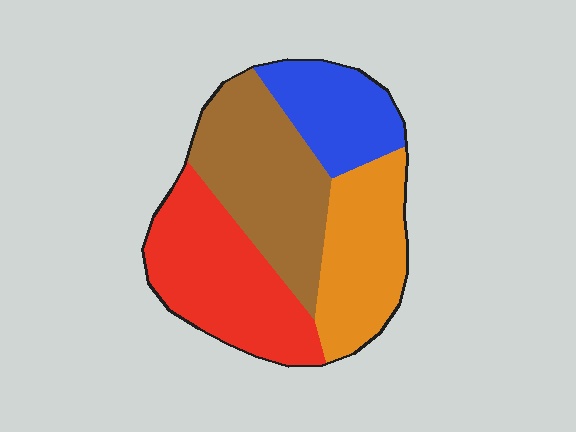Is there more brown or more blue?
Brown.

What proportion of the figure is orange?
Orange takes up between a sixth and a third of the figure.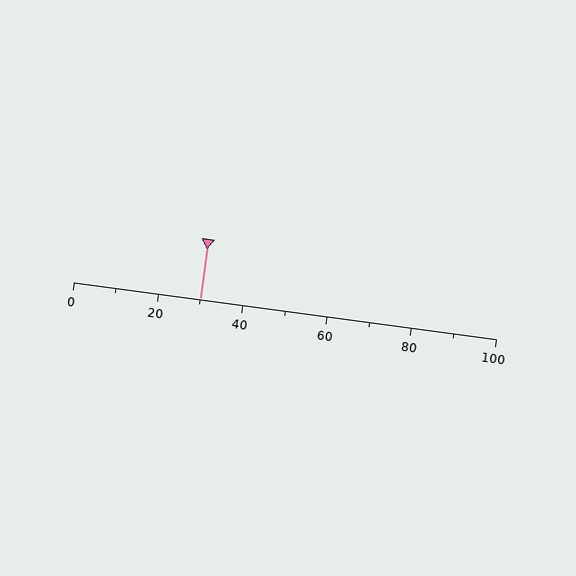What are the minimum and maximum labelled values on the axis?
The axis runs from 0 to 100.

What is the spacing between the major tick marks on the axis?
The major ticks are spaced 20 apart.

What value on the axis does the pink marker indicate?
The marker indicates approximately 30.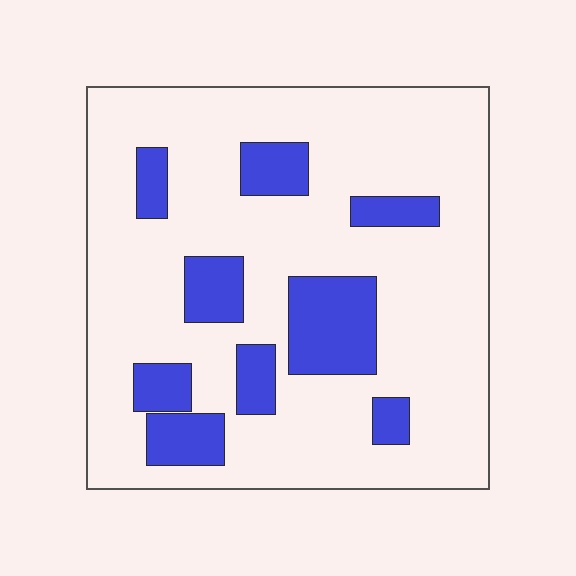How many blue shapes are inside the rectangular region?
9.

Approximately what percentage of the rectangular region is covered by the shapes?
Approximately 20%.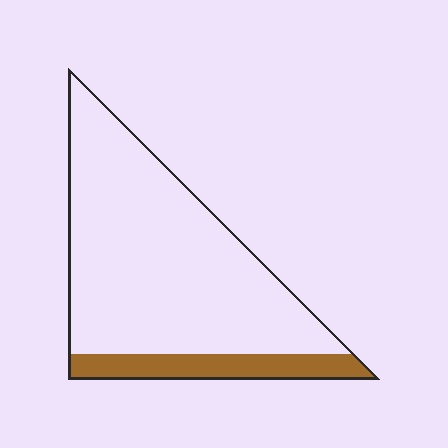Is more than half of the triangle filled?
No.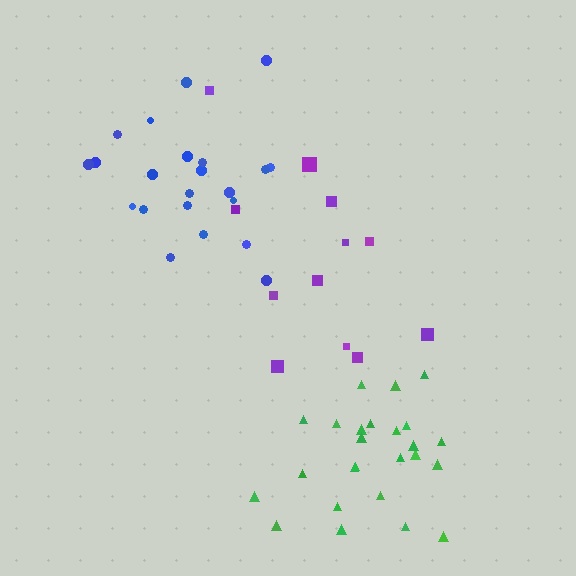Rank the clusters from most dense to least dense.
green, blue, purple.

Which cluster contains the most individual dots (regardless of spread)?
Green (25).